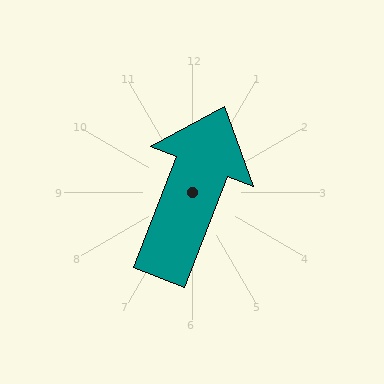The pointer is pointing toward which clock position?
Roughly 1 o'clock.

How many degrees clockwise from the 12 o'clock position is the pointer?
Approximately 21 degrees.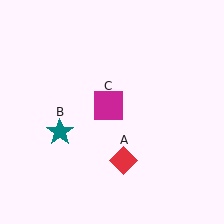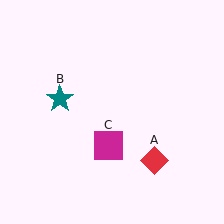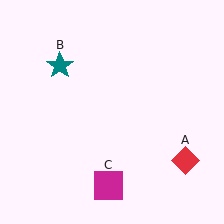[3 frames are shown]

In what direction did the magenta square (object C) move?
The magenta square (object C) moved down.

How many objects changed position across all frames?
3 objects changed position: red diamond (object A), teal star (object B), magenta square (object C).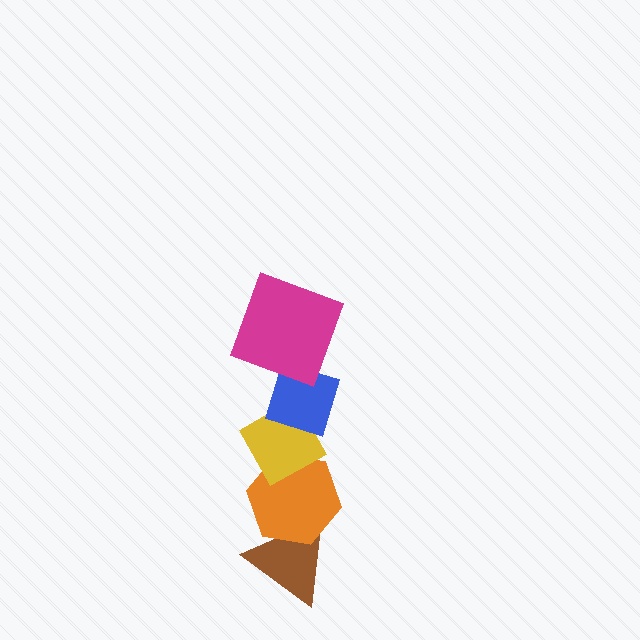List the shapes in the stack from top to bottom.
From top to bottom: the magenta square, the blue diamond, the yellow diamond, the orange hexagon, the brown triangle.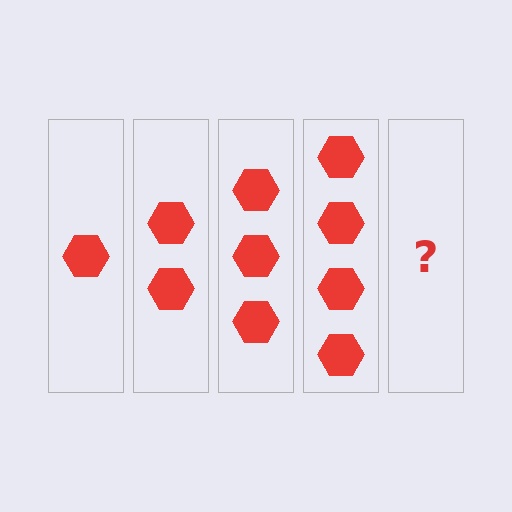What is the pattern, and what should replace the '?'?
The pattern is that each step adds one more hexagon. The '?' should be 5 hexagons.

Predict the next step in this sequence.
The next step is 5 hexagons.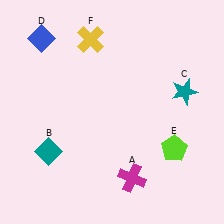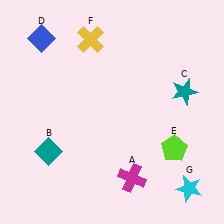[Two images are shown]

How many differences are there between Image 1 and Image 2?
There is 1 difference between the two images.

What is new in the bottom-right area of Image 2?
A cyan star (G) was added in the bottom-right area of Image 2.